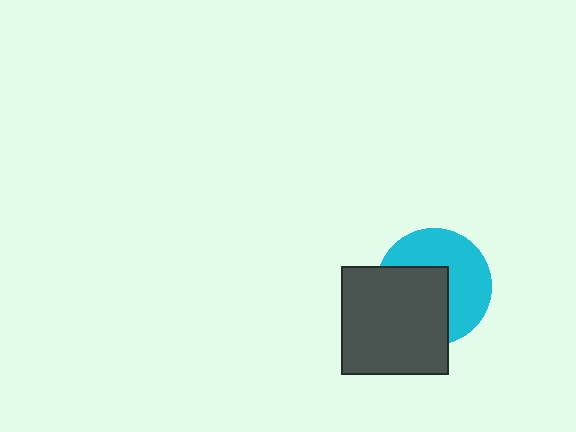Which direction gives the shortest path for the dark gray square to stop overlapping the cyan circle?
Moving toward the lower-left gives the shortest separation.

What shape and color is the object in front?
The object in front is a dark gray square.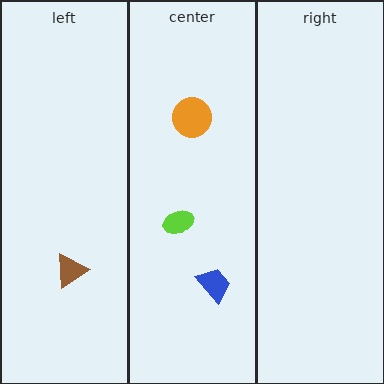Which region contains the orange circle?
The center region.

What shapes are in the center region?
The orange circle, the blue trapezoid, the lime ellipse.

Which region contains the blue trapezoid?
The center region.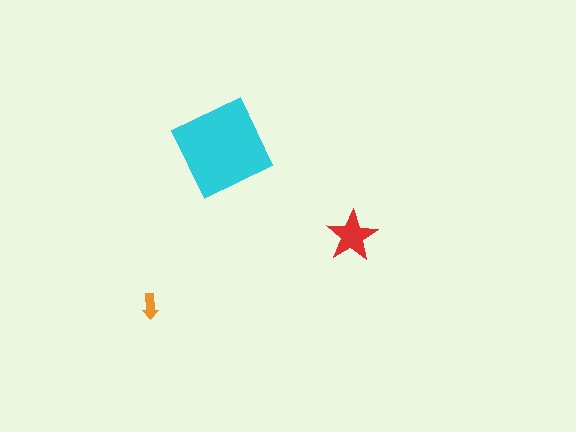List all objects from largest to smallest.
The cyan diamond, the red star, the orange arrow.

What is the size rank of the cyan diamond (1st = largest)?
1st.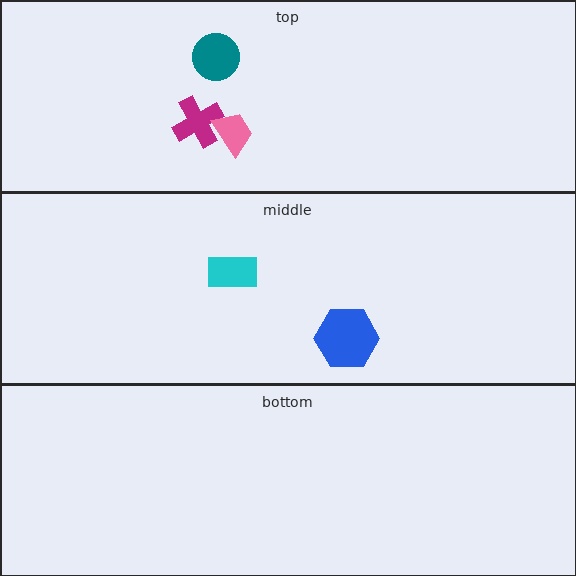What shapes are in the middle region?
The blue hexagon, the cyan rectangle.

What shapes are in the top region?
The magenta cross, the teal circle, the pink trapezoid.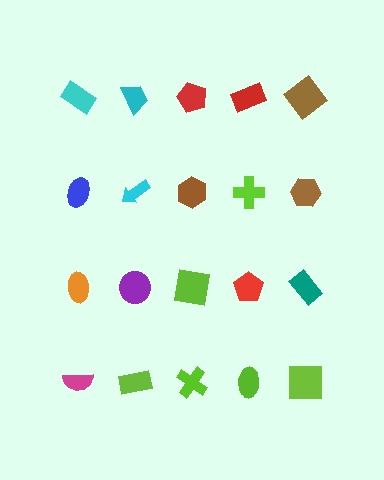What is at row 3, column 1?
An orange ellipse.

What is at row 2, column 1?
A blue ellipse.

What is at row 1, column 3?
A red pentagon.